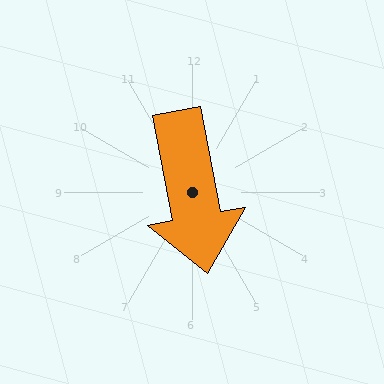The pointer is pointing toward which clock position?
Roughly 6 o'clock.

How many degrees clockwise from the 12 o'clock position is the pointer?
Approximately 169 degrees.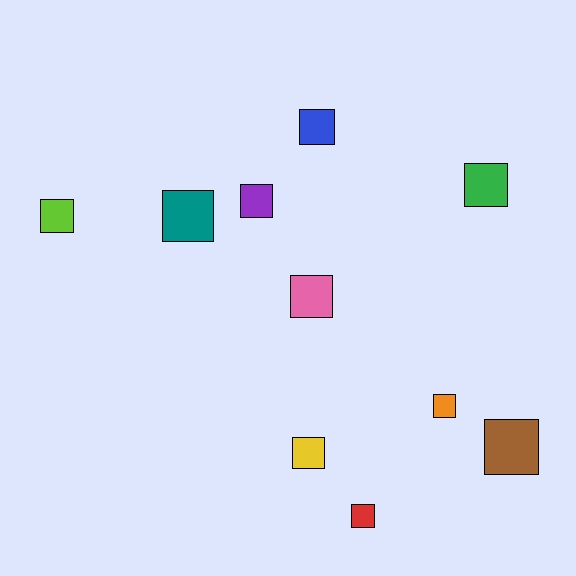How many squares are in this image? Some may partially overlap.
There are 10 squares.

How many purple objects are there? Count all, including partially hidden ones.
There is 1 purple object.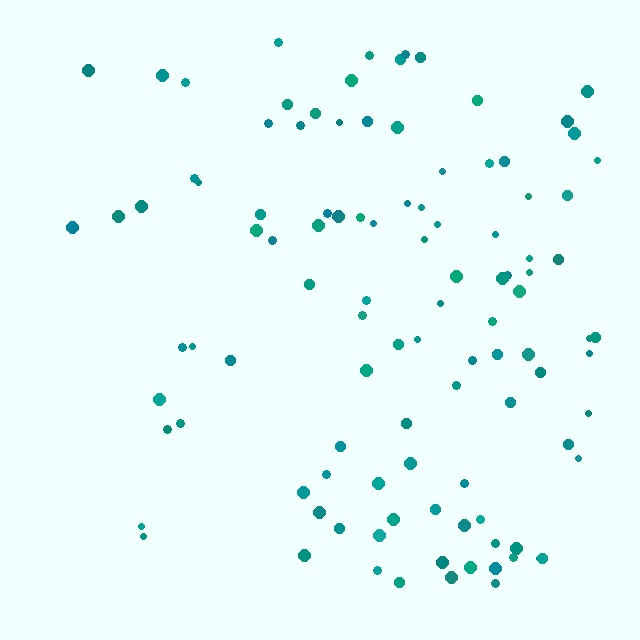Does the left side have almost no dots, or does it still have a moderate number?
Still a moderate number, just noticeably fewer than the right.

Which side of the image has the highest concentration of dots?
The right.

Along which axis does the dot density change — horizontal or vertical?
Horizontal.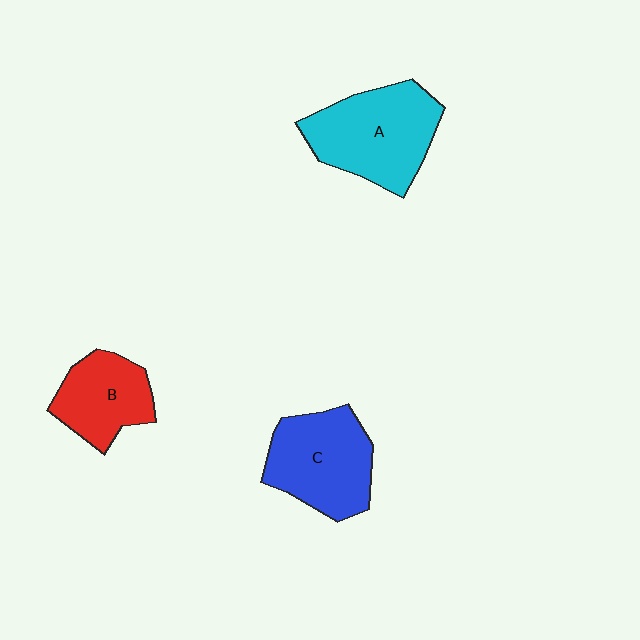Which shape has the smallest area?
Shape B (red).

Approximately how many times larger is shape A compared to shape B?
Approximately 1.5 times.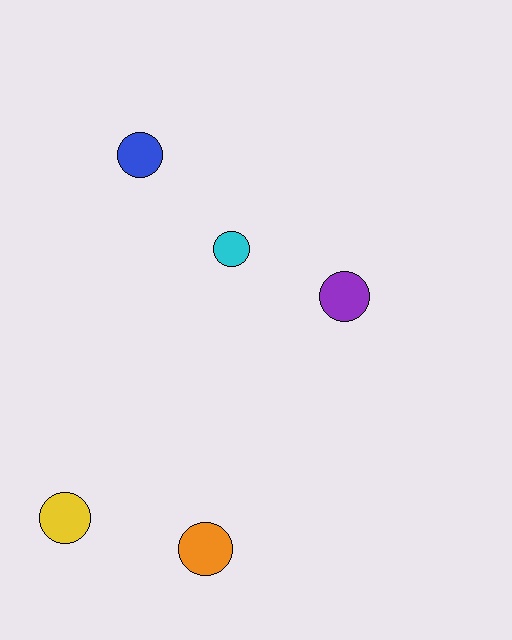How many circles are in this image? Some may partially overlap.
There are 5 circles.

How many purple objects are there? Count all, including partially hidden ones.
There is 1 purple object.